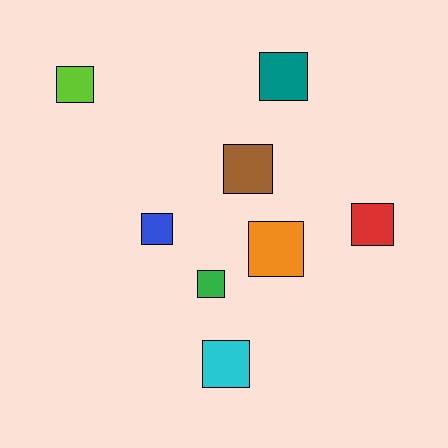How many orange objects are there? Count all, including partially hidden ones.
There is 1 orange object.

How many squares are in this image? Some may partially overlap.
There are 8 squares.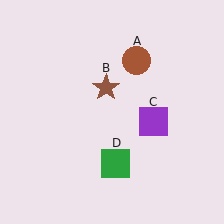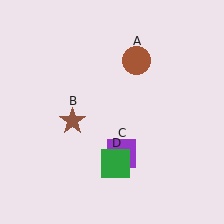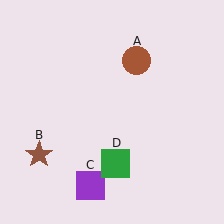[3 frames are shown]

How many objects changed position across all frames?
2 objects changed position: brown star (object B), purple square (object C).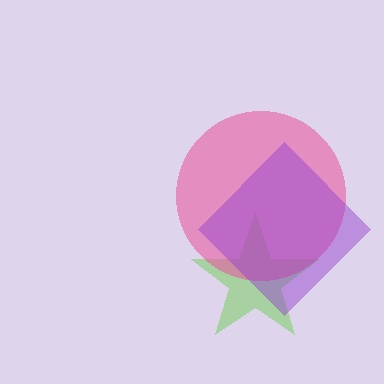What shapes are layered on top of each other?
The layered shapes are: a lime star, a pink circle, a purple diamond.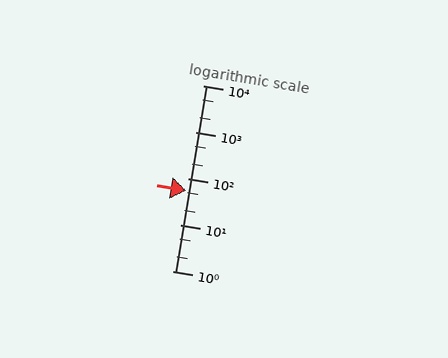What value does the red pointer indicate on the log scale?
The pointer indicates approximately 53.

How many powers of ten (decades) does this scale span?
The scale spans 4 decades, from 1 to 10000.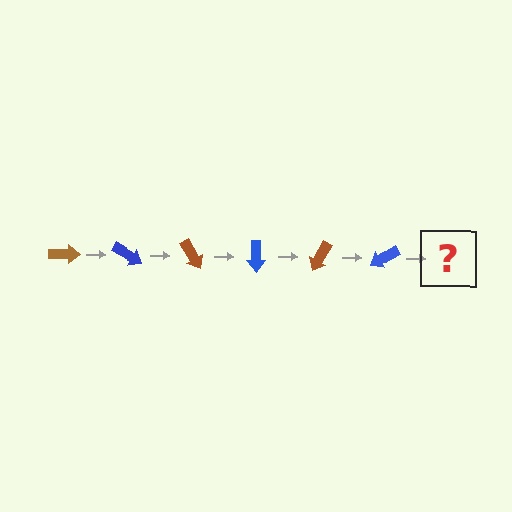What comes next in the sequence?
The next element should be a brown arrow, rotated 180 degrees from the start.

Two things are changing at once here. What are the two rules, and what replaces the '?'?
The two rules are that it rotates 30 degrees each step and the color cycles through brown and blue. The '?' should be a brown arrow, rotated 180 degrees from the start.